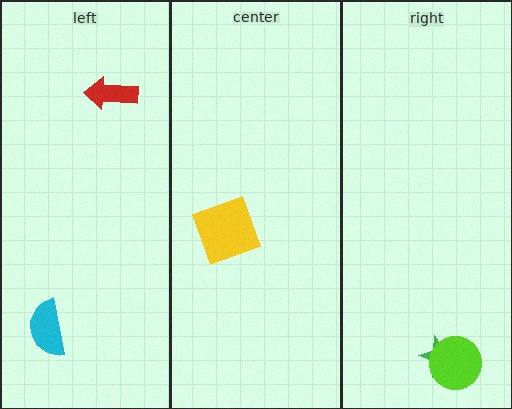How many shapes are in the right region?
2.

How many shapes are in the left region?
2.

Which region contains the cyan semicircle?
The left region.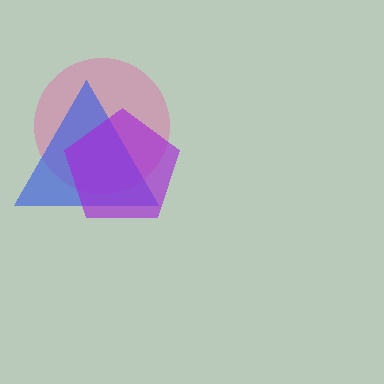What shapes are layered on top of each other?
The layered shapes are: a pink circle, a blue triangle, a purple pentagon.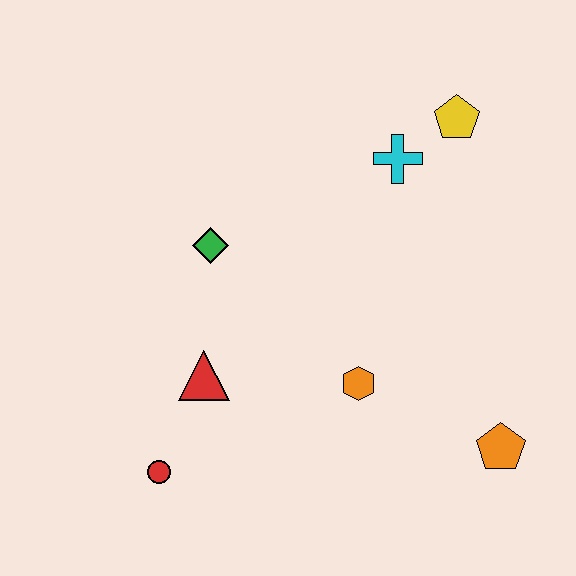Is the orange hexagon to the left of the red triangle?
No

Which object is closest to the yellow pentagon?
The cyan cross is closest to the yellow pentagon.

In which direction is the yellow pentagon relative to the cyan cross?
The yellow pentagon is to the right of the cyan cross.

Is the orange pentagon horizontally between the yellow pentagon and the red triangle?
No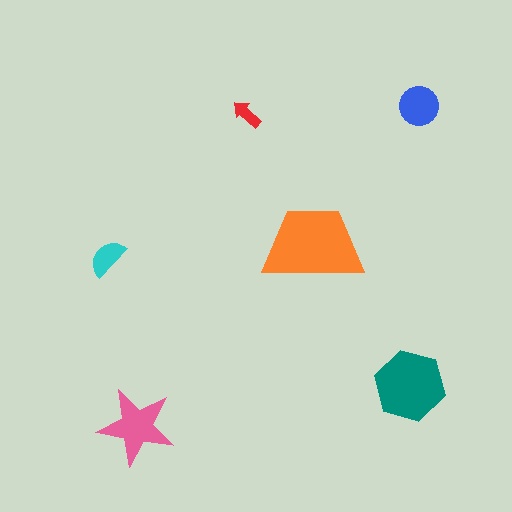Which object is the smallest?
The red arrow.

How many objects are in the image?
There are 6 objects in the image.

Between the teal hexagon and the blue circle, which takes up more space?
The teal hexagon.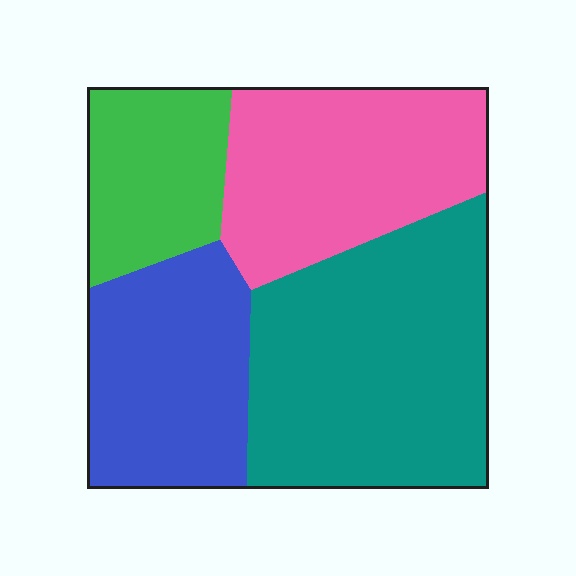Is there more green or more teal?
Teal.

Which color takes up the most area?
Teal, at roughly 35%.